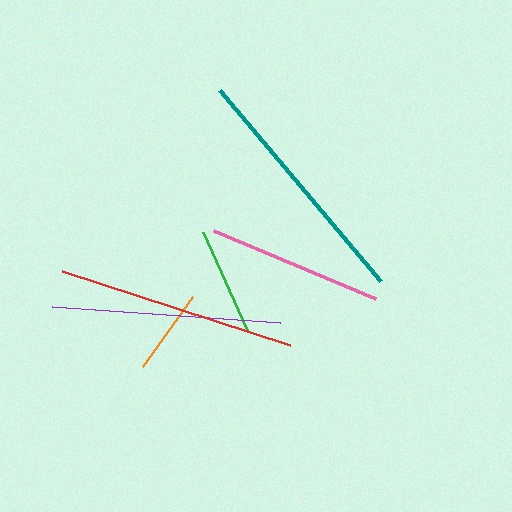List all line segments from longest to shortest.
From longest to shortest: teal, red, purple, pink, green, orange.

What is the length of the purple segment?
The purple segment is approximately 229 pixels long.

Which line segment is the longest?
The teal line is the longest at approximately 250 pixels.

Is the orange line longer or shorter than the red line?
The red line is longer than the orange line.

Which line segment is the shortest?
The orange line is the shortest at approximately 86 pixels.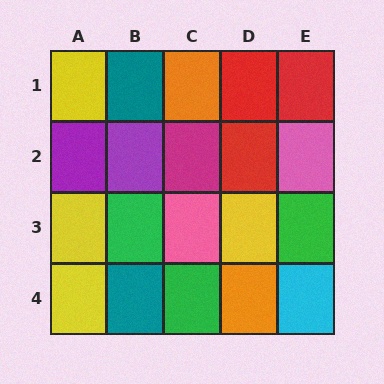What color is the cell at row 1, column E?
Red.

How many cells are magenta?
1 cell is magenta.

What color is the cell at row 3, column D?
Yellow.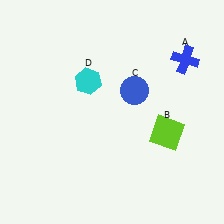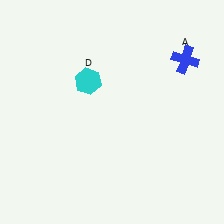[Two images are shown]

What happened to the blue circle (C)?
The blue circle (C) was removed in Image 2. It was in the top-right area of Image 1.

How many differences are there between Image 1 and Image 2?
There are 2 differences between the two images.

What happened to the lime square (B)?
The lime square (B) was removed in Image 2. It was in the bottom-right area of Image 1.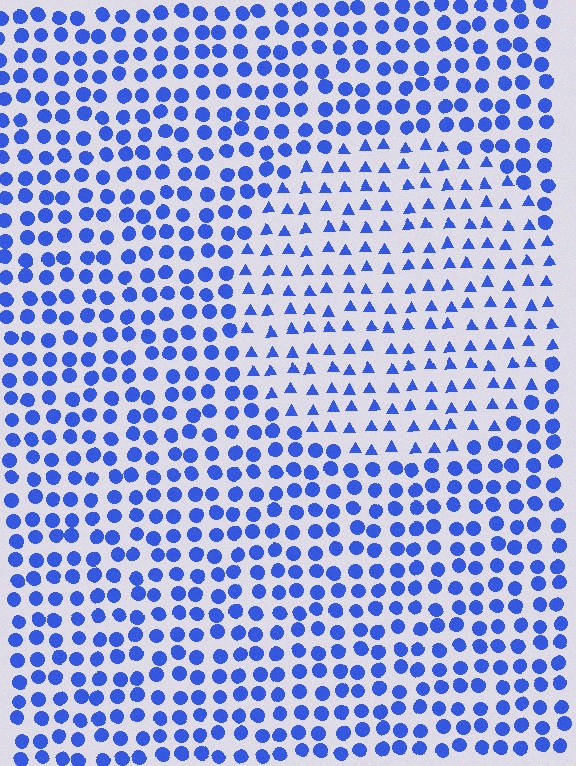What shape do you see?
I see a circle.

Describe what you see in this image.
The image is filled with small blue elements arranged in a uniform grid. A circle-shaped region contains triangles, while the surrounding area contains circles. The boundary is defined purely by the change in element shape.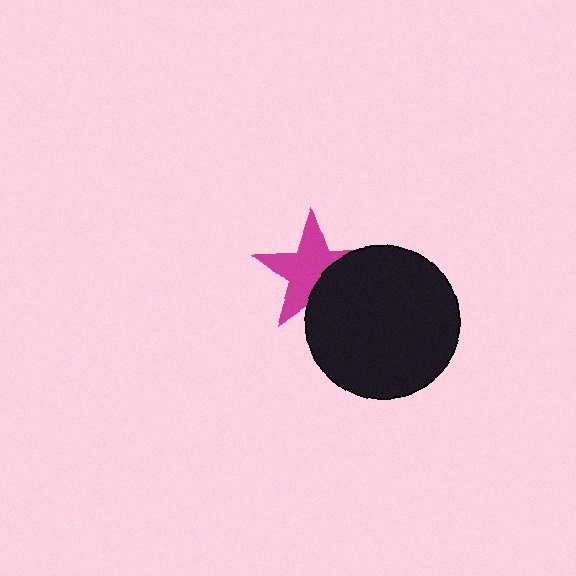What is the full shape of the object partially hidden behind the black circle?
The partially hidden object is a magenta star.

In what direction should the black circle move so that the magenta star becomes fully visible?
The black circle should move toward the lower-right. That is the shortest direction to clear the overlap and leave the magenta star fully visible.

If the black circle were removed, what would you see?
You would see the complete magenta star.